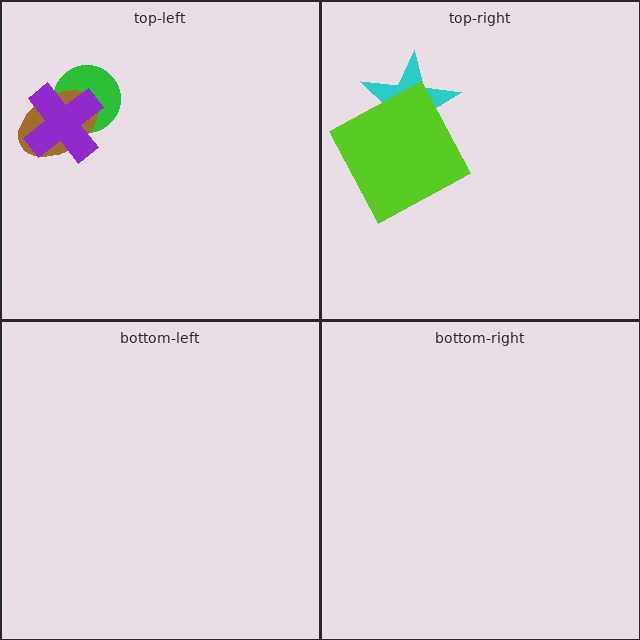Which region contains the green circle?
The top-left region.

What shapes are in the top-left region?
The green circle, the brown ellipse, the purple cross.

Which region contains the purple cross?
The top-left region.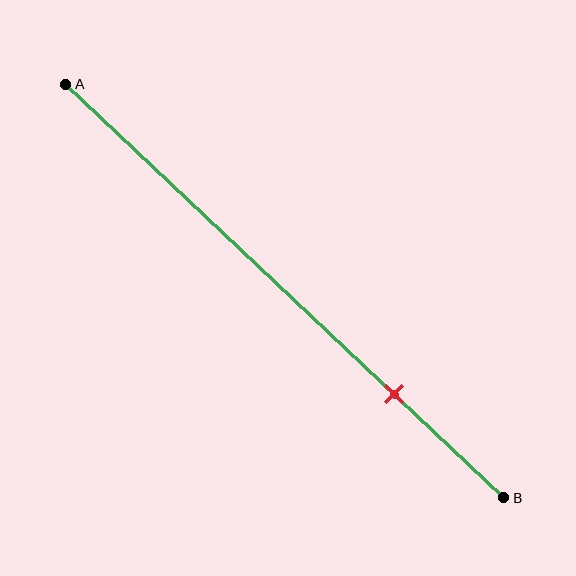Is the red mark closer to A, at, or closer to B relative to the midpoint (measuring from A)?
The red mark is closer to point B than the midpoint of segment AB.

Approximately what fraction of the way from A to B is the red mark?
The red mark is approximately 75% of the way from A to B.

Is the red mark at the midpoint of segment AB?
No, the mark is at about 75% from A, not at the 50% midpoint.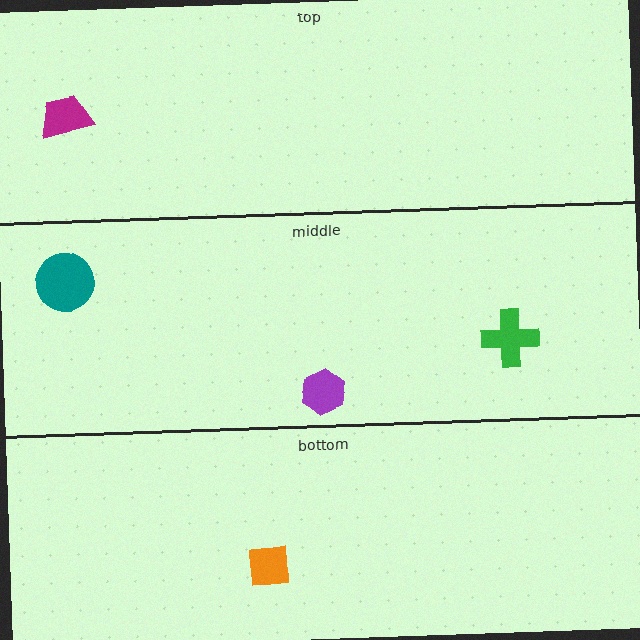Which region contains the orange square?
The bottom region.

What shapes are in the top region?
The magenta trapezoid.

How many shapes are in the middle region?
3.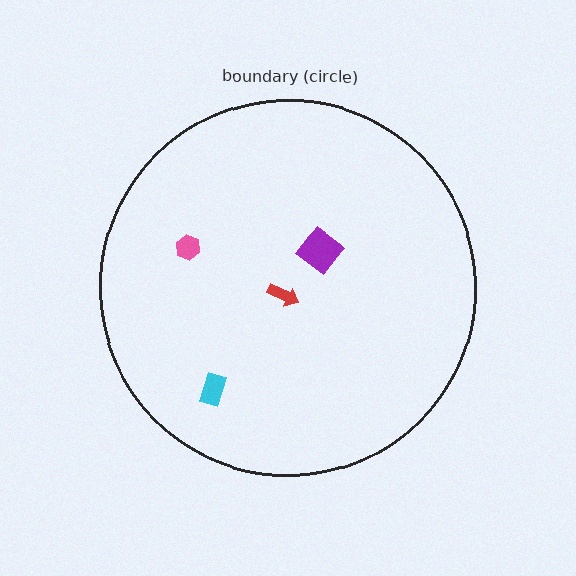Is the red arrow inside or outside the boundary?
Inside.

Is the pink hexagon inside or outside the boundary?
Inside.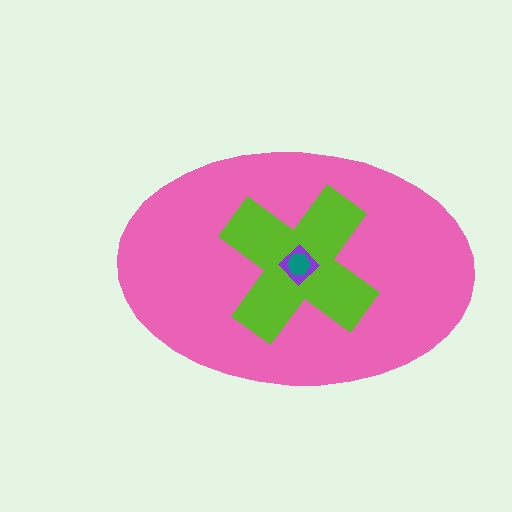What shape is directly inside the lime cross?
The purple diamond.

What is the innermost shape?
The teal hexagon.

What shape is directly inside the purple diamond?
The teal hexagon.